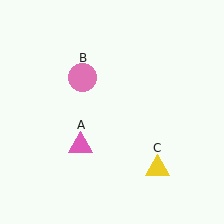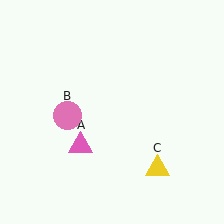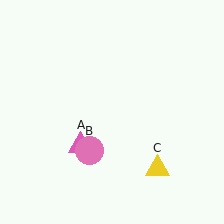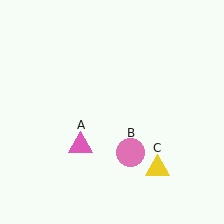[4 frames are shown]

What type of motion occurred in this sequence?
The pink circle (object B) rotated counterclockwise around the center of the scene.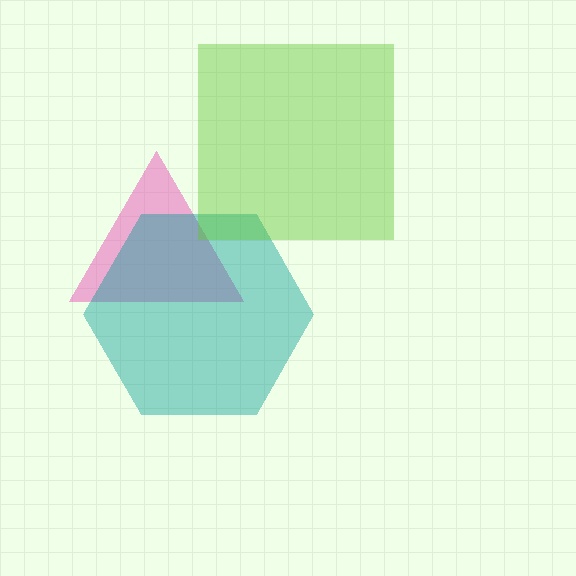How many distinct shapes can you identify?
There are 3 distinct shapes: a pink triangle, a teal hexagon, a lime square.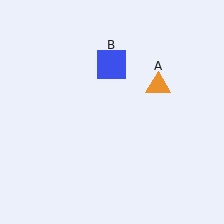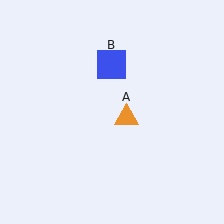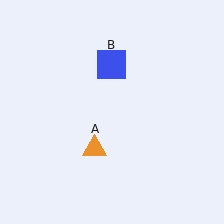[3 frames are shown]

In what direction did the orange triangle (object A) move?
The orange triangle (object A) moved down and to the left.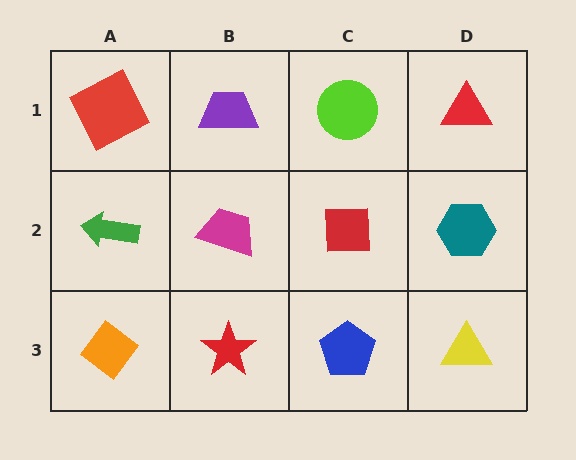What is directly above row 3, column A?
A green arrow.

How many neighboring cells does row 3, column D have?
2.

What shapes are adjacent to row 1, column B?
A magenta trapezoid (row 2, column B), a red square (row 1, column A), a lime circle (row 1, column C).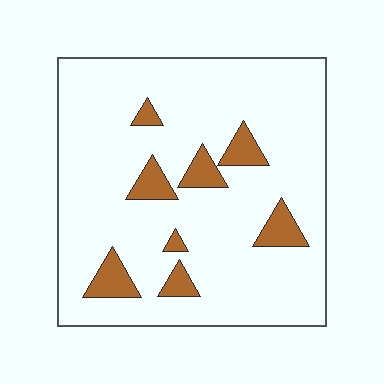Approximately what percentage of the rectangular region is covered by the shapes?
Approximately 10%.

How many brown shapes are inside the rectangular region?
8.